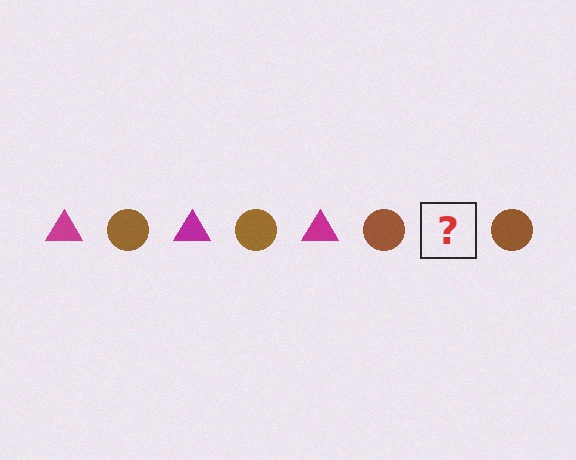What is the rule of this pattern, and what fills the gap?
The rule is that the pattern alternates between magenta triangle and brown circle. The gap should be filled with a magenta triangle.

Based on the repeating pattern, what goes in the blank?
The blank should be a magenta triangle.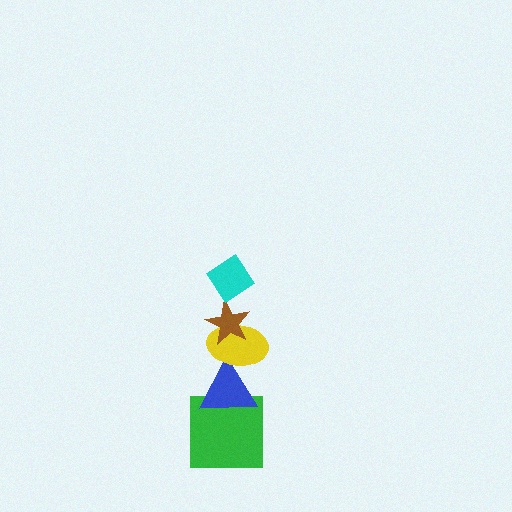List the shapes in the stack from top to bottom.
From top to bottom: the cyan diamond, the brown star, the yellow ellipse, the blue triangle, the green square.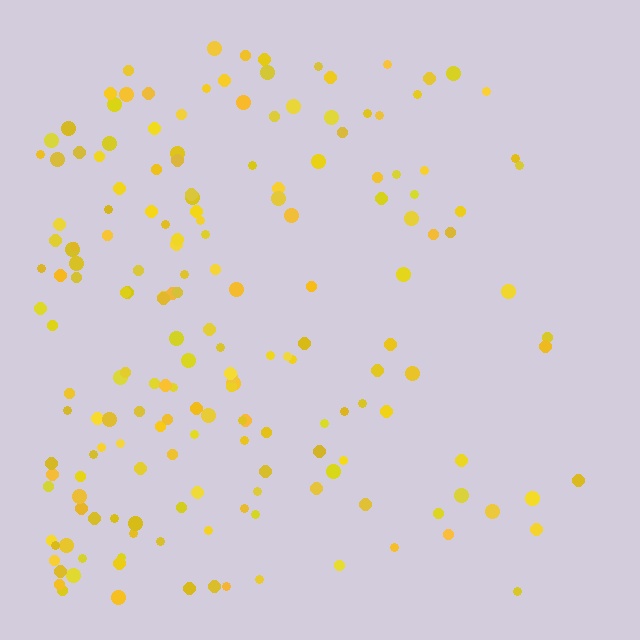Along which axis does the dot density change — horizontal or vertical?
Horizontal.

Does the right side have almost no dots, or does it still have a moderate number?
Still a moderate number, just noticeably fewer than the left.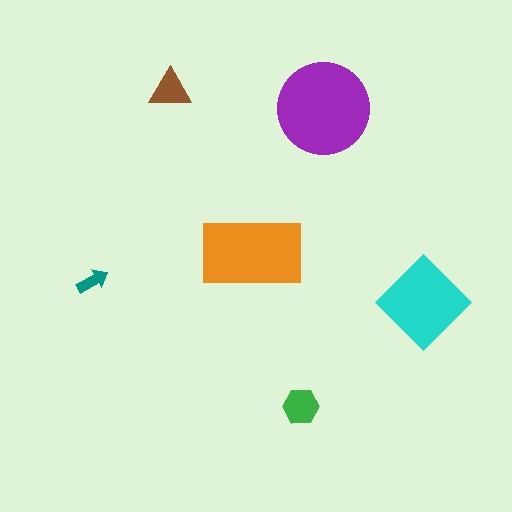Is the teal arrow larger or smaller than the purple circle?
Smaller.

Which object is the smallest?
The teal arrow.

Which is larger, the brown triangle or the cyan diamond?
The cyan diamond.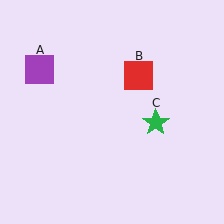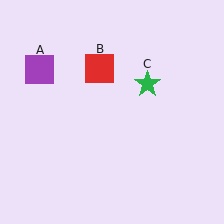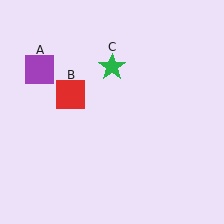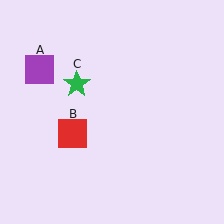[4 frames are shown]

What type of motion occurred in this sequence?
The red square (object B), green star (object C) rotated counterclockwise around the center of the scene.